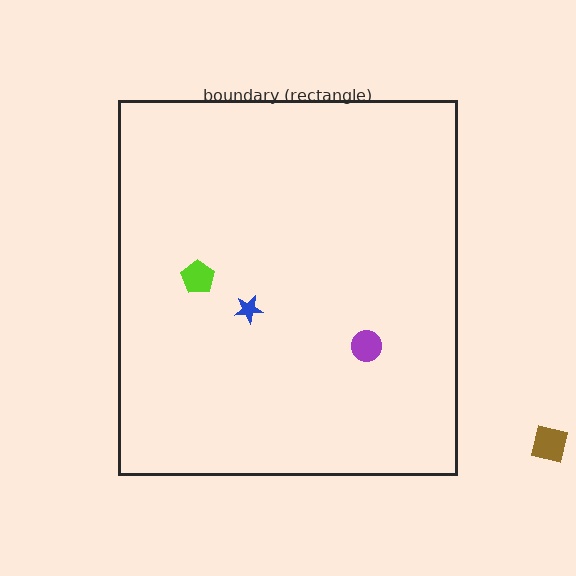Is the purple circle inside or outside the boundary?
Inside.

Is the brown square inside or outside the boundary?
Outside.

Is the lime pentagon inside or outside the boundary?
Inside.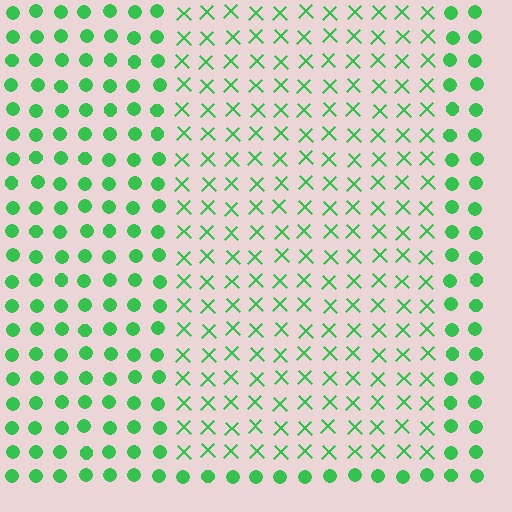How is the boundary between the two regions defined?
The boundary is defined by a change in element shape: X marks inside vs. circles outside. All elements share the same color and spacing.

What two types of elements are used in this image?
The image uses X marks inside the rectangle region and circles outside it.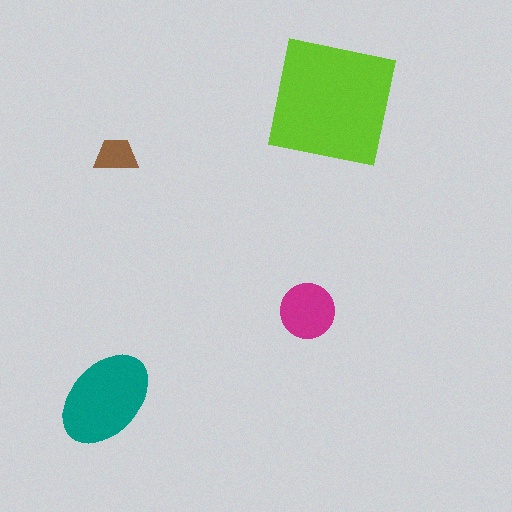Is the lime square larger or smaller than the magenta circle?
Larger.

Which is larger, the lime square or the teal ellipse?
The lime square.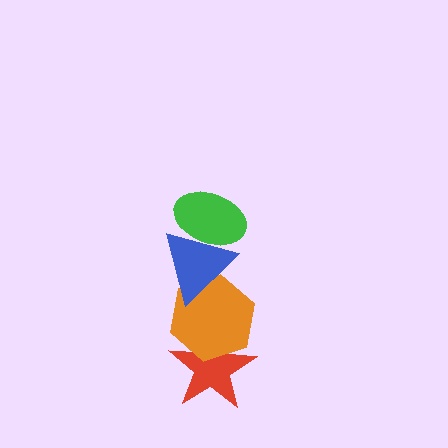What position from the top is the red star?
The red star is 4th from the top.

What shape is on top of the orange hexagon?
The blue triangle is on top of the orange hexagon.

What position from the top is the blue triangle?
The blue triangle is 2nd from the top.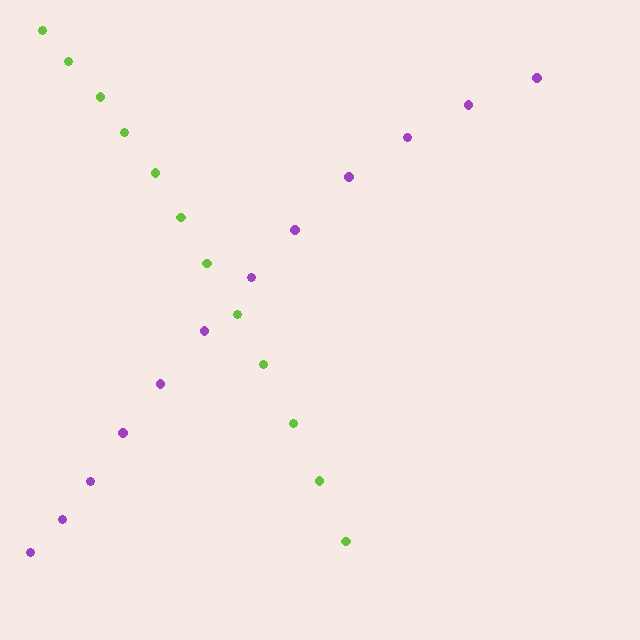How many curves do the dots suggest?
There are 2 distinct paths.